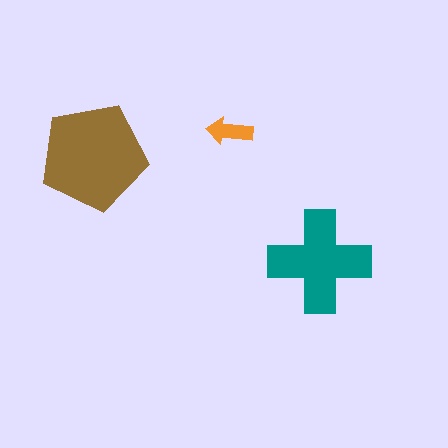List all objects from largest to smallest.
The brown pentagon, the teal cross, the orange arrow.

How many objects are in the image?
There are 3 objects in the image.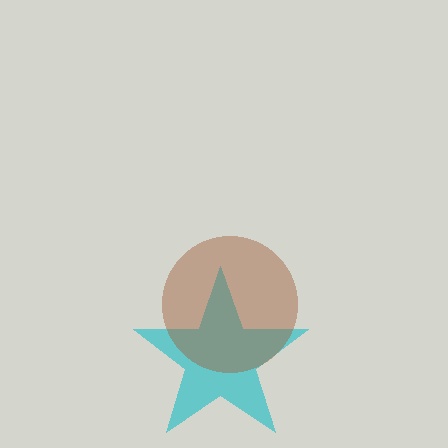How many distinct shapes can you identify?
There are 2 distinct shapes: a cyan star, a brown circle.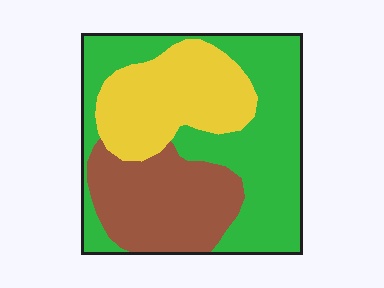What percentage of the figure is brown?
Brown takes up about one quarter (1/4) of the figure.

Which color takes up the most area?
Green, at roughly 45%.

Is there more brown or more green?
Green.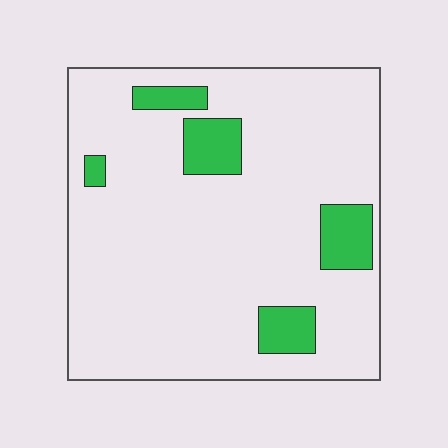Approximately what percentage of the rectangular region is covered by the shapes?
Approximately 10%.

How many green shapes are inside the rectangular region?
5.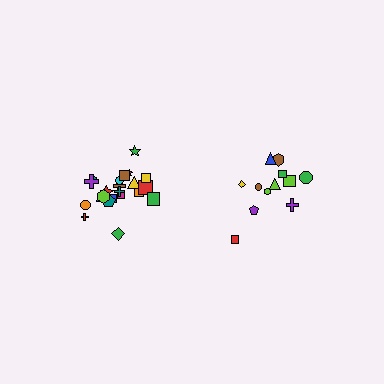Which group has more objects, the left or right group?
The left group.